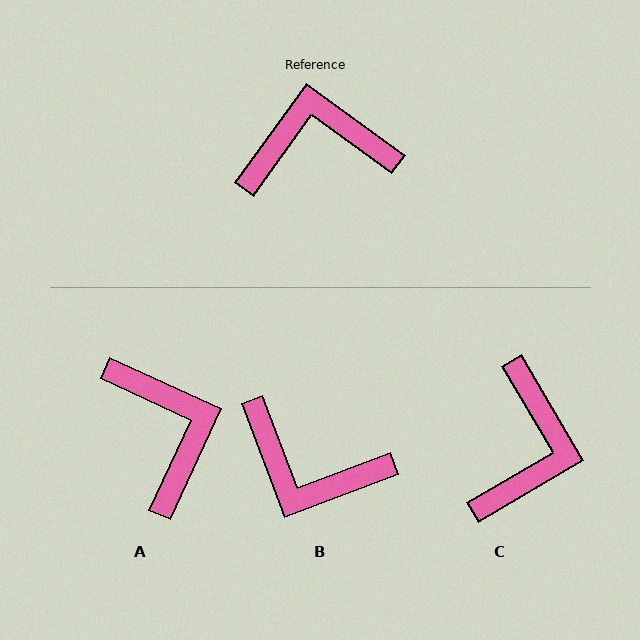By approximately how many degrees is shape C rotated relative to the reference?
Approximately 113 degrees clockwise.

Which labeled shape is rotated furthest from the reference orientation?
B, about 147 degrees away.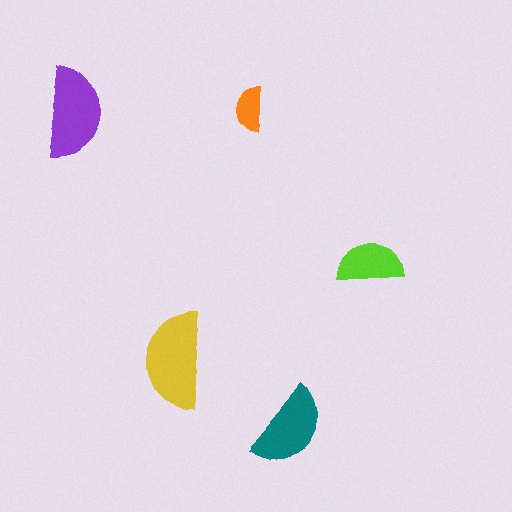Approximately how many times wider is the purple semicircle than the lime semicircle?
About 1.5 times wider.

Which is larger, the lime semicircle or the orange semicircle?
The lime one.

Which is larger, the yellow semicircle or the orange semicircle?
The yellow one.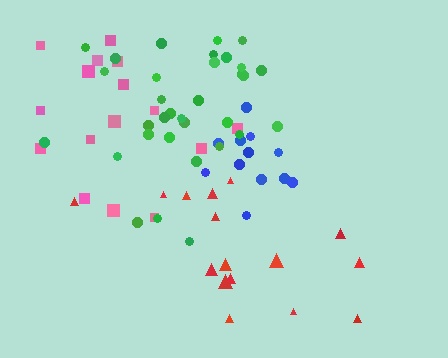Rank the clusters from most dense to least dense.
green, blue, pink, red.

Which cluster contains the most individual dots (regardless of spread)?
Green (33).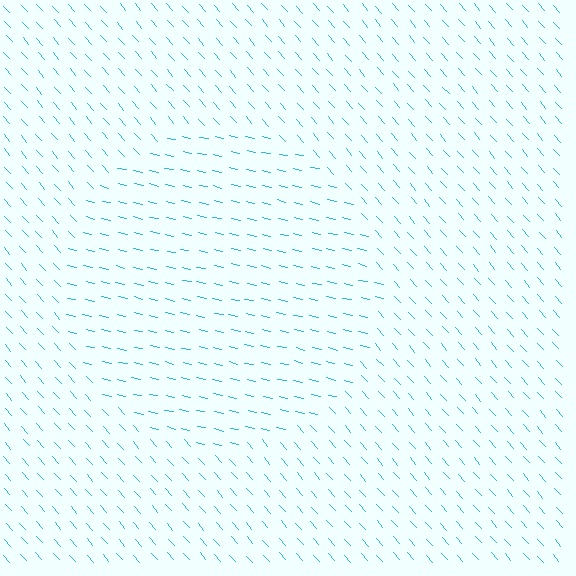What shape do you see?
I see a circle.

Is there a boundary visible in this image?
Yes, there is a texture boundary formed by a change in line orientation.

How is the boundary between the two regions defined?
The boundary is defined purely by a change in line orientation (approximately 36 degrees difference). All lines are the same color and thickness.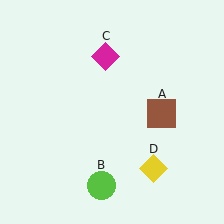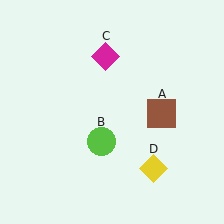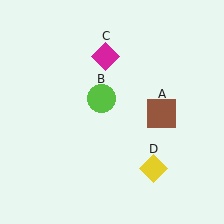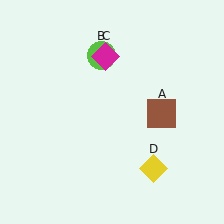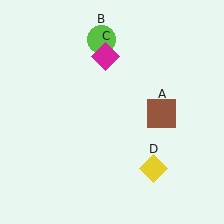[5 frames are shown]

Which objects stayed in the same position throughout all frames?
Brown square (object A) and magenta diamond (object C) and yellow diamond (object D) remained stationary.